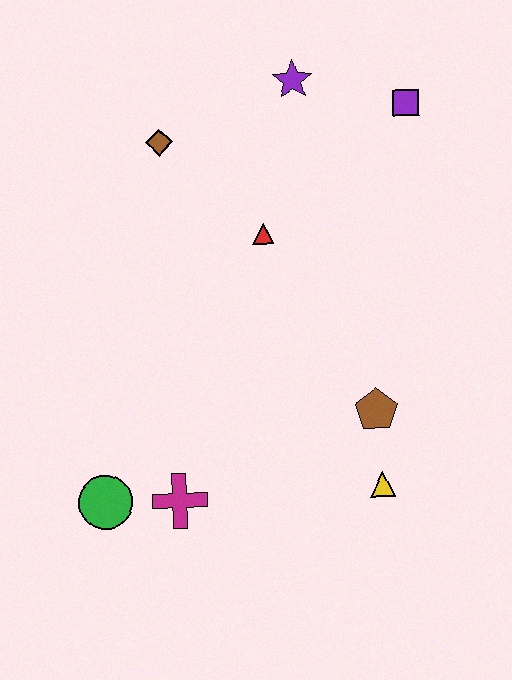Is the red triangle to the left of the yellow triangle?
Yes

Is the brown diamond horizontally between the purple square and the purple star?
No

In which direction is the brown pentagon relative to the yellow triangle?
The brown pentagon is above the yellow triangle.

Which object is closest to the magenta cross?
The green circle is closest to the magenta cross.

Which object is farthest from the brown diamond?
The yellow triangle is farthest from the brown diamond.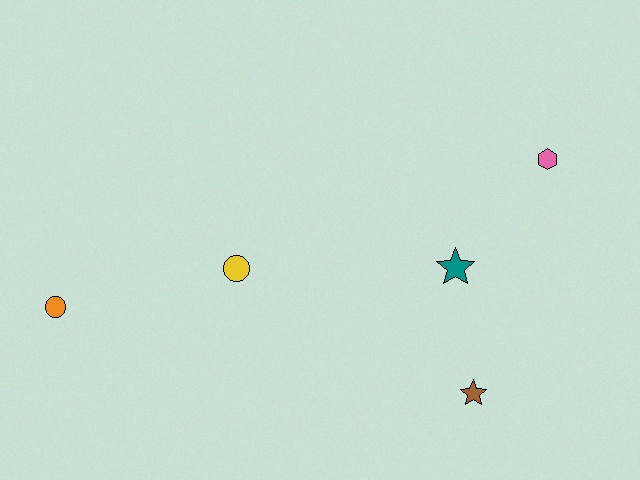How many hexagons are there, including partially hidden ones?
There is 1 hexagon.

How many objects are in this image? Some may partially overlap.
There are 5 objects.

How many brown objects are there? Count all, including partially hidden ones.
There is 1 brown object.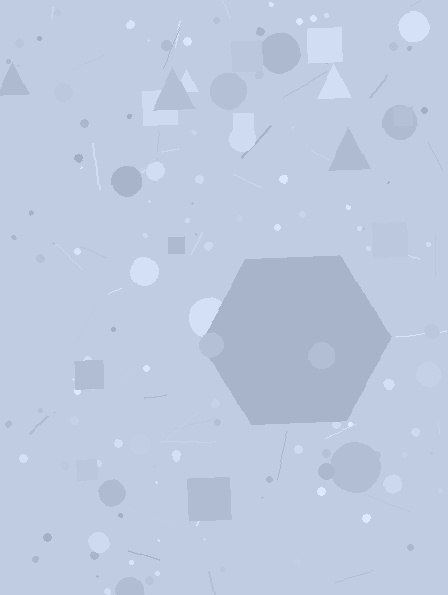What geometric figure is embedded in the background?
A hexagon is embedded in the background.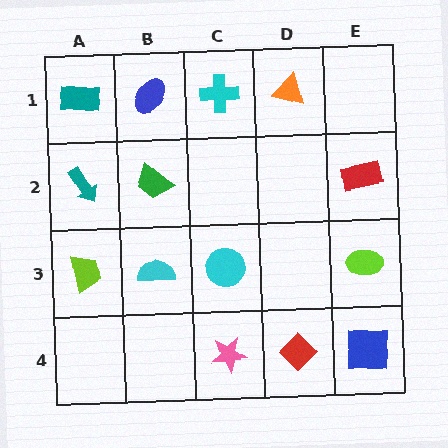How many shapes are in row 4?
3 shapes.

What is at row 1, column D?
An orange triangle.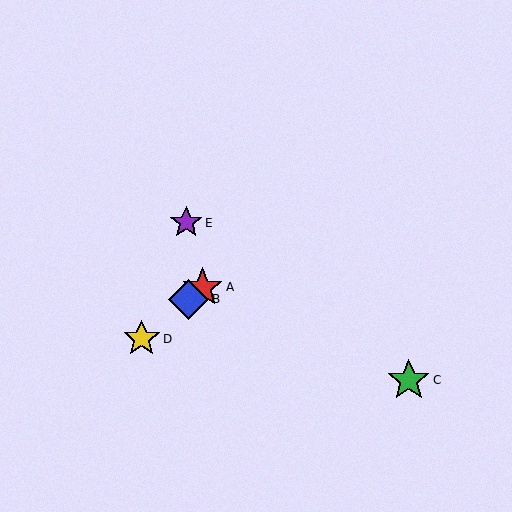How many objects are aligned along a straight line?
3 objects (A, B, D) are aligned along a straight line.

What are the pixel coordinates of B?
Object B is at (189, 299).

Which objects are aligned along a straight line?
Objects A, B, D are aligned along a straight line.